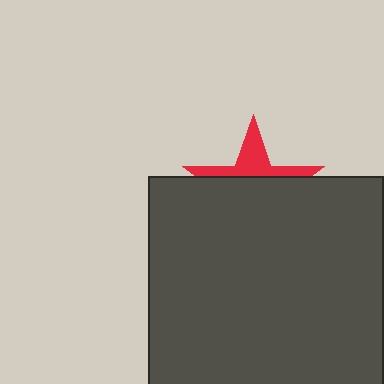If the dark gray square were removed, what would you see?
You would see the complete red star.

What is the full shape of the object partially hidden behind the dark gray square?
The partially hidden object is a red star.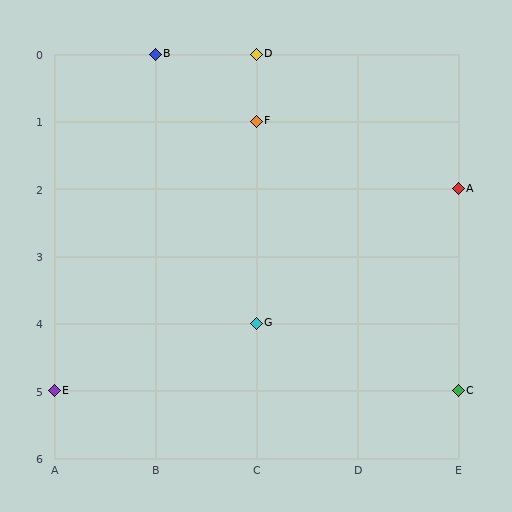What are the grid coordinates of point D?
Point D is at grid coordinates (C, 0).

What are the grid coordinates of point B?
Point B is at grid coordinates (B, 0).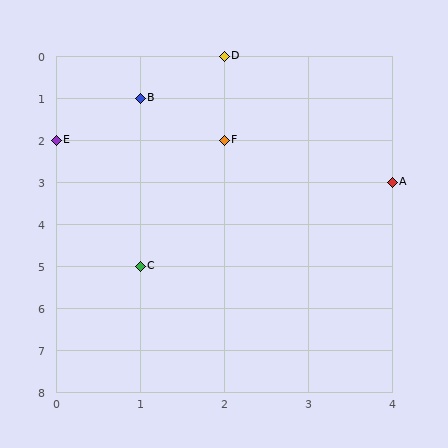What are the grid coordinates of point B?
Point B is at grid coordinates (1, 1).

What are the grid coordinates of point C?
Point C is at grid coordinates (1, 5).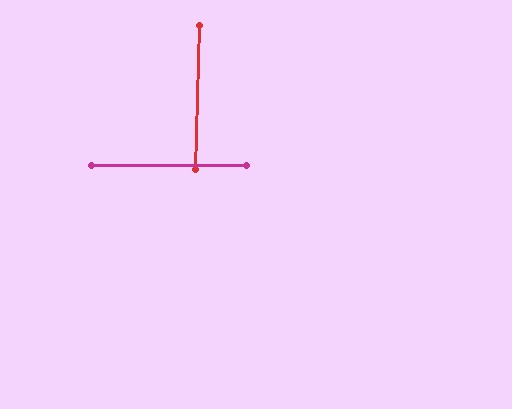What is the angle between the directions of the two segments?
Approximately 89 degrees.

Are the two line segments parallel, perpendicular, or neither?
Perpendicular — they meet at approximately 89°.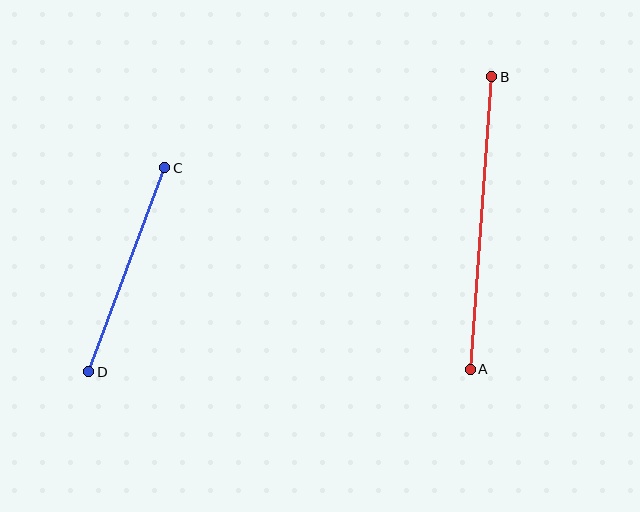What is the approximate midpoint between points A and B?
The midpoint is at approximately (481, 223) pixels.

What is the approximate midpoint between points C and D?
The midpoint is at approximately (127, 270) pixels.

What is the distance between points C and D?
The distance is approximately 218 pixels.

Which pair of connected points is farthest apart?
Points A and B are farthest apart.